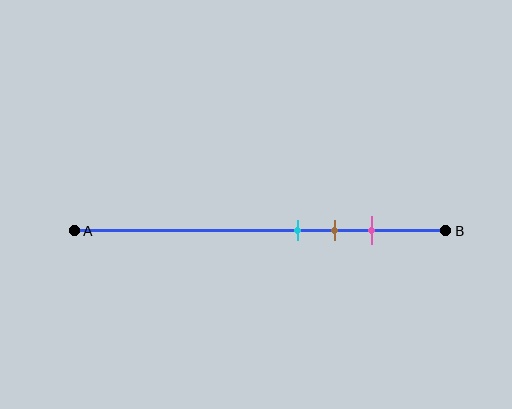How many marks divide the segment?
There are 3 marks dividing the segment.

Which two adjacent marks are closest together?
The cyan and brown marks are the closest adjacent pair.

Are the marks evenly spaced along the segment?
Yes, the marks are approximately evenly spaced.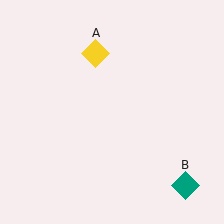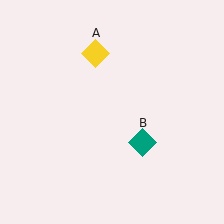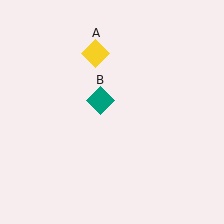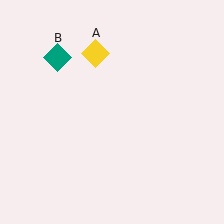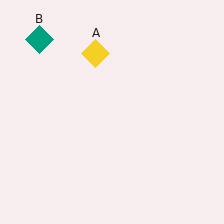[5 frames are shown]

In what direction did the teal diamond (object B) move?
The teal diamond (object B) moved up and to the left.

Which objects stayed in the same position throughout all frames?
Yellow diamond (object A) remained stationary.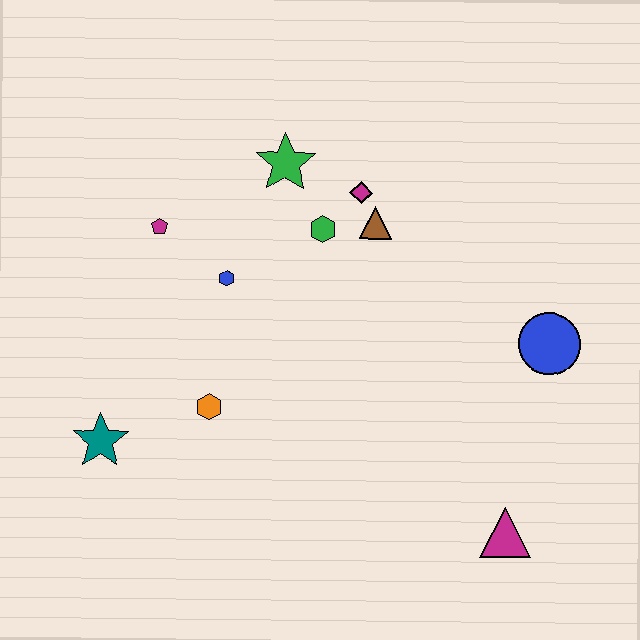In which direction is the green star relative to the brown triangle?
The green star is to the left of the brown triangle.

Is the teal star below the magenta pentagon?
Yes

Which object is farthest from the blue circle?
The teal star is farthest from the blue circle.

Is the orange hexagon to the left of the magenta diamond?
Yes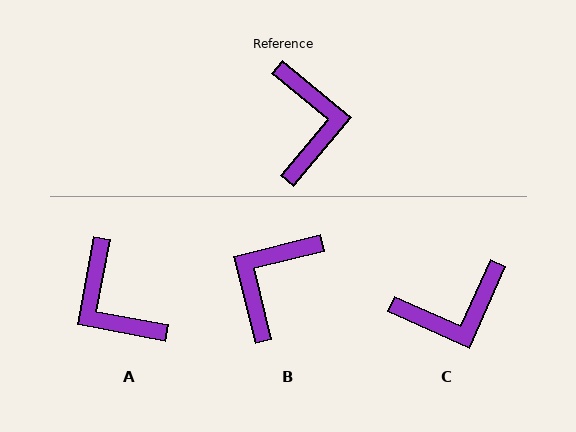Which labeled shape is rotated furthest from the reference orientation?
A, about 151 degrees away.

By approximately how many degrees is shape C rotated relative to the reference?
Approximately 75 degrees clockwise.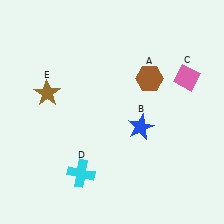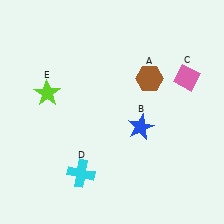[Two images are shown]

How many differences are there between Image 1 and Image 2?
There is 1 difference between the two images.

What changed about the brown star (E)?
In Image 1, E is brown. In Image 2, it changed to lime.